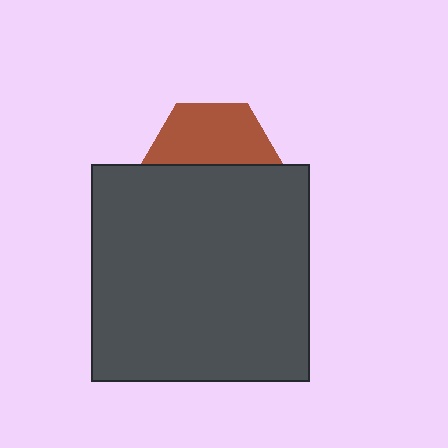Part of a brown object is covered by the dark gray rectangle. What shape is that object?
It is a hexagon.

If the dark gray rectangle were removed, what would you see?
You would see the complete brown hexagon.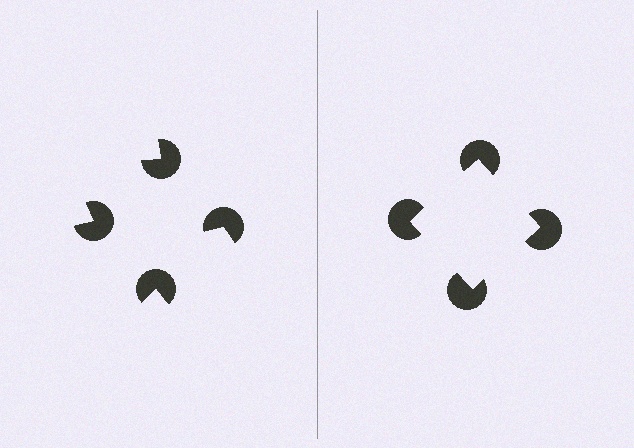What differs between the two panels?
The pac-man discs are positioned identically on both sides; only the wedge orientations differ. On the right they align to a square; on the left they are misaligned.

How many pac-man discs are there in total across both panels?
8 — 4 on each side.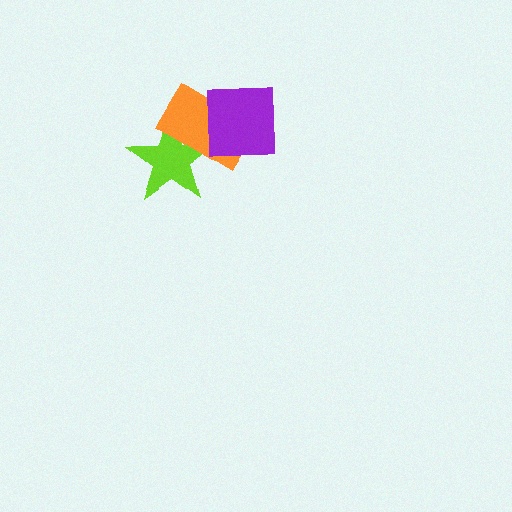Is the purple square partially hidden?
No, no other shape covers it.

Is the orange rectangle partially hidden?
Yes, it is partially covered by another shape.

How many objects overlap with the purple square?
1 object overlaps with the purple square.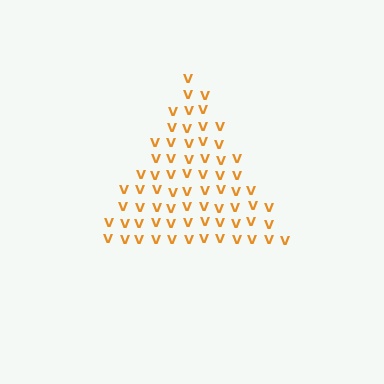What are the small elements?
The small elements are letter V's.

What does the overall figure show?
The overall figure shows a triangle.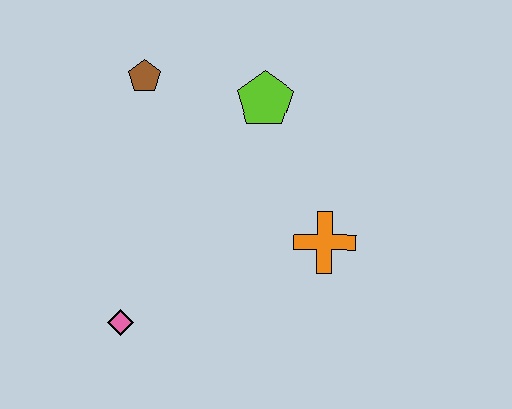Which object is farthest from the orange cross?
The brown pentagon is farthest from the orange cross.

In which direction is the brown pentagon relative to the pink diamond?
The brown pentagon is above the pink diamond.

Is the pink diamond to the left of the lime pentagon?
Yes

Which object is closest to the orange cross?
The lime pentagon is closest to the orange cross.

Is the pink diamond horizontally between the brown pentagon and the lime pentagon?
No